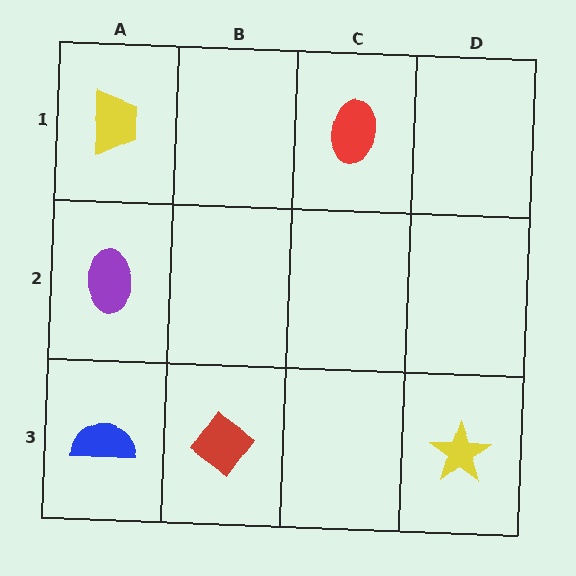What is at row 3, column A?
A blue semicircle.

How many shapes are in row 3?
3 shapes.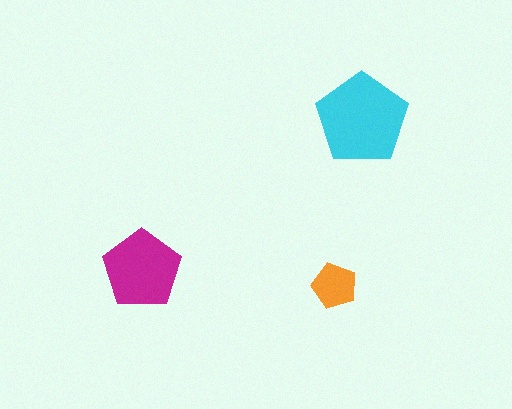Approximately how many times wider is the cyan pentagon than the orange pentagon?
About 2 times wider.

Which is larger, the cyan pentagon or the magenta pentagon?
The cyan one.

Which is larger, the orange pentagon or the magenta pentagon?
The magenta one.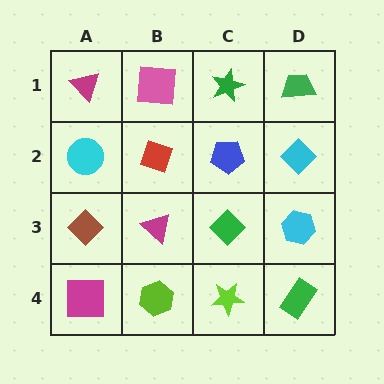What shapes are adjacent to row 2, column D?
A green trapezoid (row 1, column D), a cyan hexagon (row 3, column D), a blue pentagon (row 2, column C).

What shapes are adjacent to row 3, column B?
A red diamond (row 2, column B), a lime hexagon (row 4, column B), a brown diamond (row 3, column A), a green diamond (row 3, column C).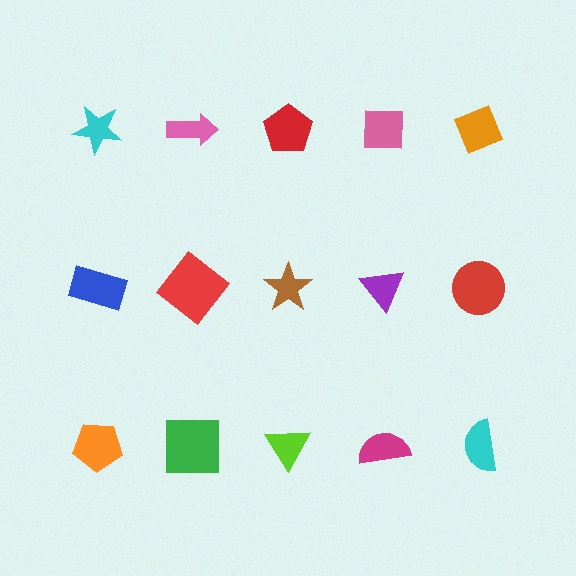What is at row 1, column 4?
A pink square.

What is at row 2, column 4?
A purple triangle.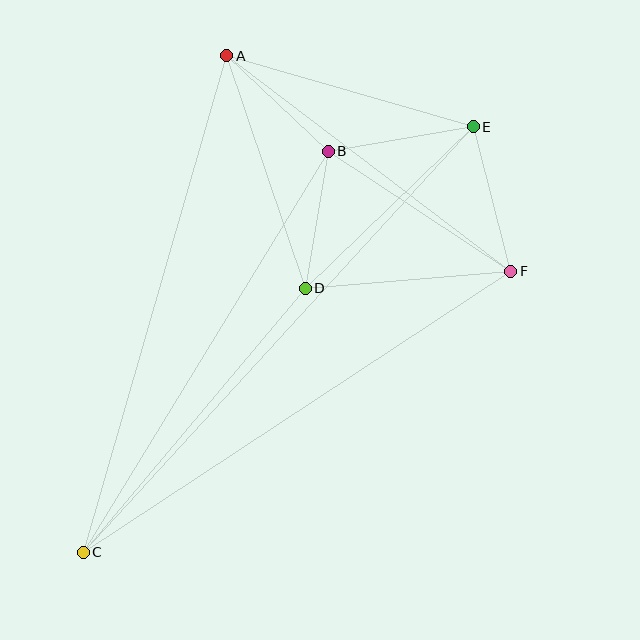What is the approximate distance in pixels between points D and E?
The distance between D and E is approximately 233 pixels.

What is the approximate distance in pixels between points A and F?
The distance between A and F is approximately 357 pixels.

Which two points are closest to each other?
Points B and D are closest to each other.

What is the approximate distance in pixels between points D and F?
The distance between D and F is approximately 206 pixels.